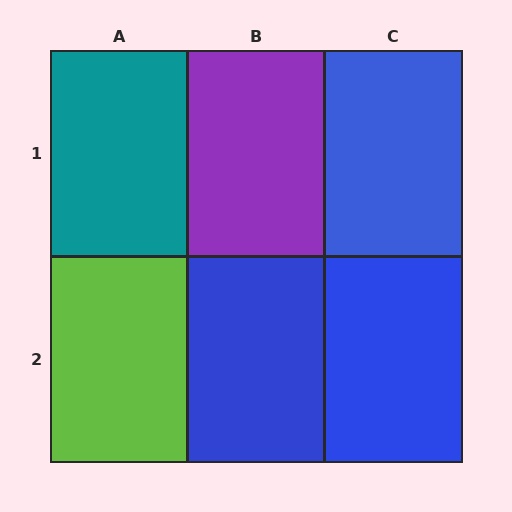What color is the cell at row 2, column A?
Lime.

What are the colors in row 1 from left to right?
Teal, purple, blue.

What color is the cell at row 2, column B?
Blue.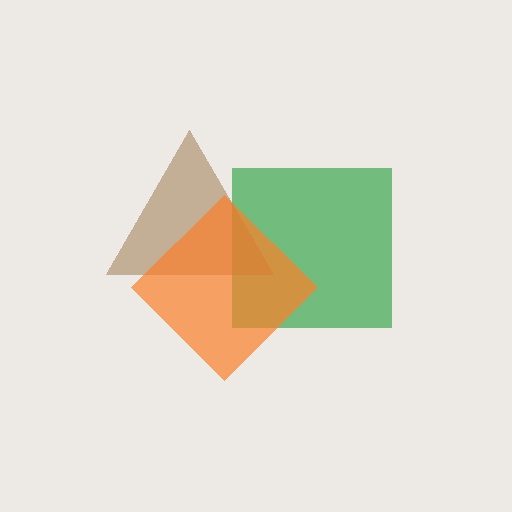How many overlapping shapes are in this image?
There are 3 overlapping shapes in the image.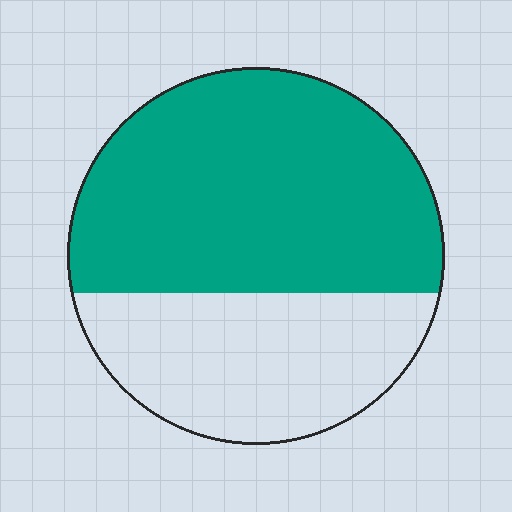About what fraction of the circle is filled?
About five eighths (5/8).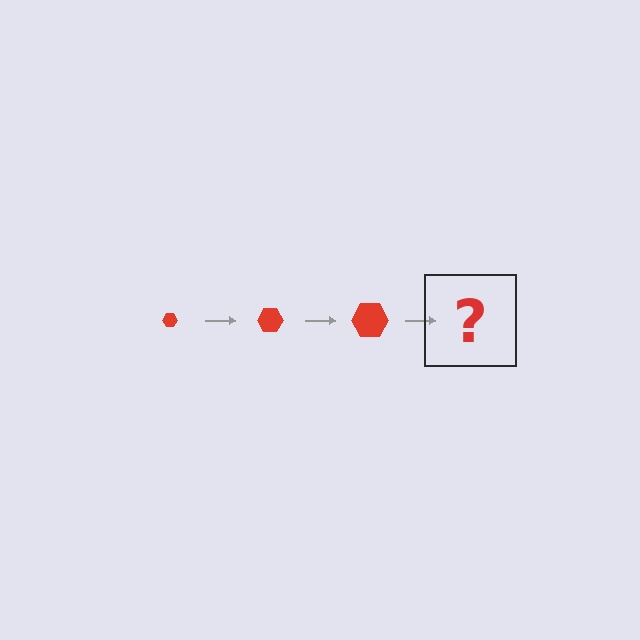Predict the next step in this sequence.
The next step is a red hexagon, larger than the previous one.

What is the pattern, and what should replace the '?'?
The pattern is that the hexagon gets progressively larger each step. The '?' should be a red hexagon, larger than the previous one.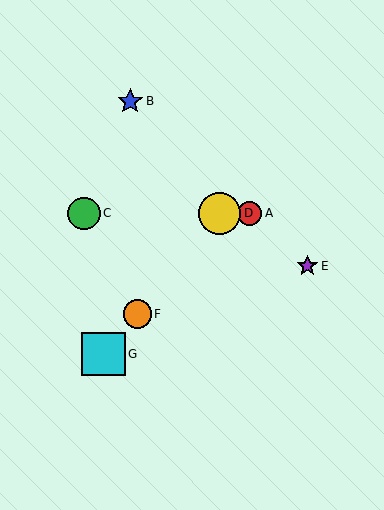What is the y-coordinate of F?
Object F is at y≈314.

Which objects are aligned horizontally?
Objects A, C, D are aligned horizontally.